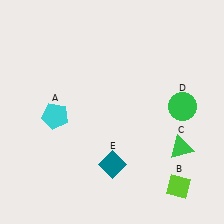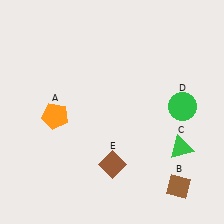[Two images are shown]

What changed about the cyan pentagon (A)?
In Image 1, A is cyan. In Image 2, it changed to orange.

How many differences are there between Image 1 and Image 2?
There are 3 differences between the two images.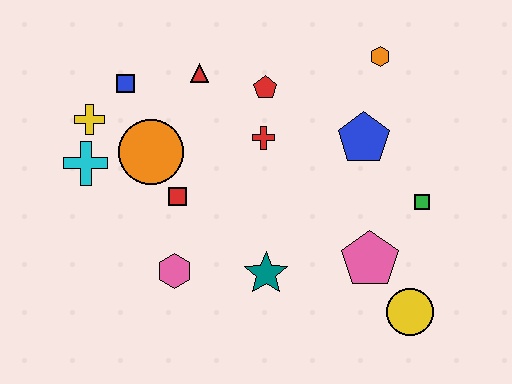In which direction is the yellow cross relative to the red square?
The yellow cross is to the left of the red square.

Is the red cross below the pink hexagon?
No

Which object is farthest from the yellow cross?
The yellow circle is farthest from the yellow cross.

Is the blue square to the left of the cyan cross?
No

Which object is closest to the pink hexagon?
The red square is closest to the pink hexagon.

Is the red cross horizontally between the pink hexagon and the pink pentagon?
Yes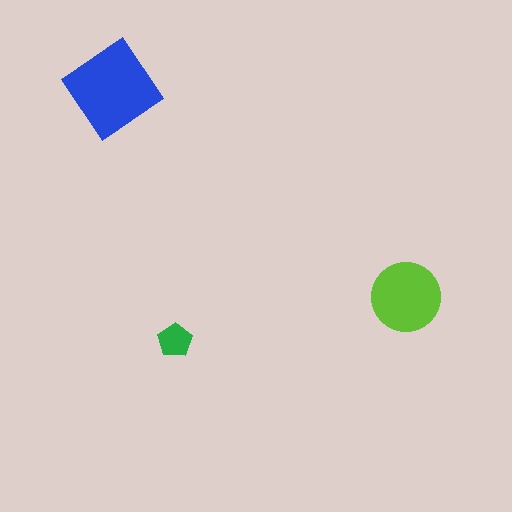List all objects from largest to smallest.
The blue diamond, the lime circle, the green pentagon.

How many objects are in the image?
There are 3 objects in the image.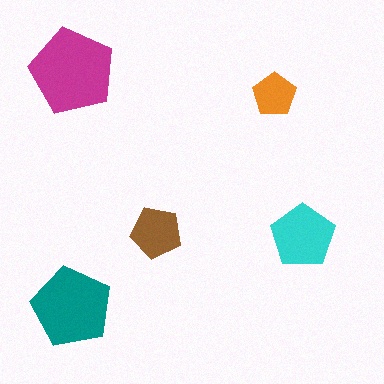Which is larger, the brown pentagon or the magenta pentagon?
The magenta one.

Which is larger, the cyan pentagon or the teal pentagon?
The teal one.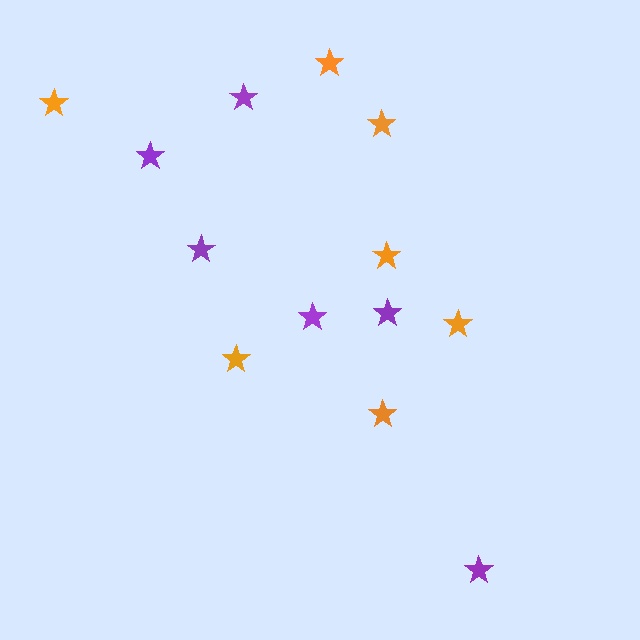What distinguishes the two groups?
There are 2 groups: one group of orange stars (7) and one group of purple stars (6).